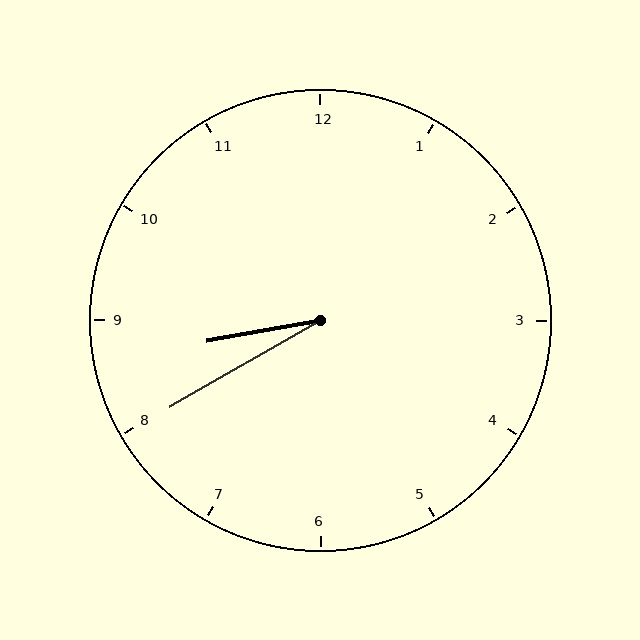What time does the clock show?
8:40.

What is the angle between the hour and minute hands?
Approximately 20 degrees.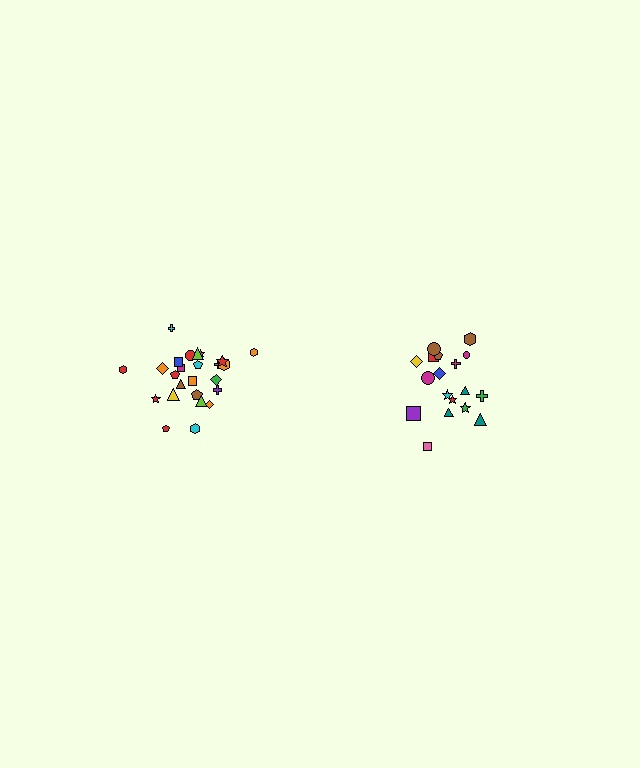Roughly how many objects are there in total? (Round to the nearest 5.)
Roughly 45 objects in total.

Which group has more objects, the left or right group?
The left group.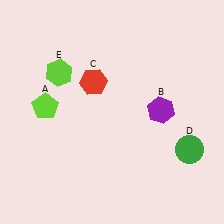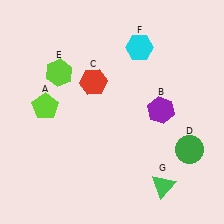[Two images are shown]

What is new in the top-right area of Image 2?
A cyan hexagon (F) was added in the top-right area of Image 2.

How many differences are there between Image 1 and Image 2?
There are 2 differences between the two images.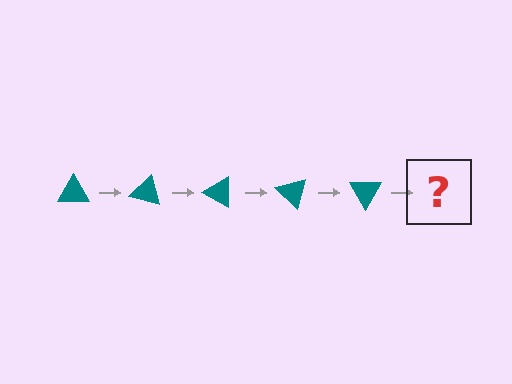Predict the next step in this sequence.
The next step is a teal triangle rotated 75 degrees.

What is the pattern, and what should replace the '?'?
The pattern is that the triangle rotates 15 degrees each step. The '?' should be a teal triangle rotated 75 degrees.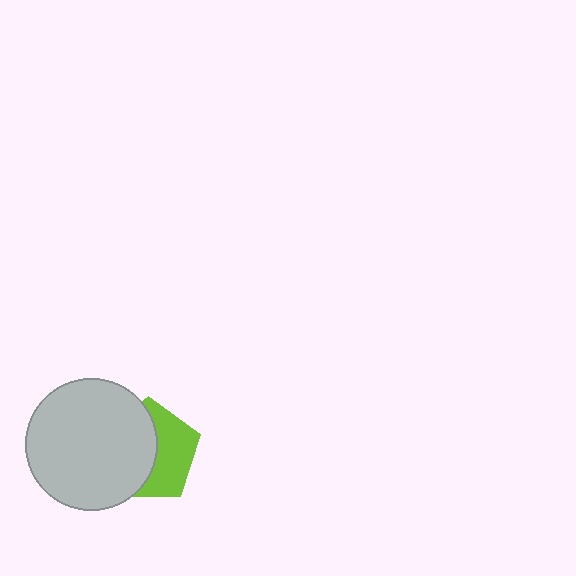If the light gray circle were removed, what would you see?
You would see the complete lime pentagon.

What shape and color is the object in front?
The object in front is a light gray circle.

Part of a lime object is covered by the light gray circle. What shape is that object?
It is a pentagon.